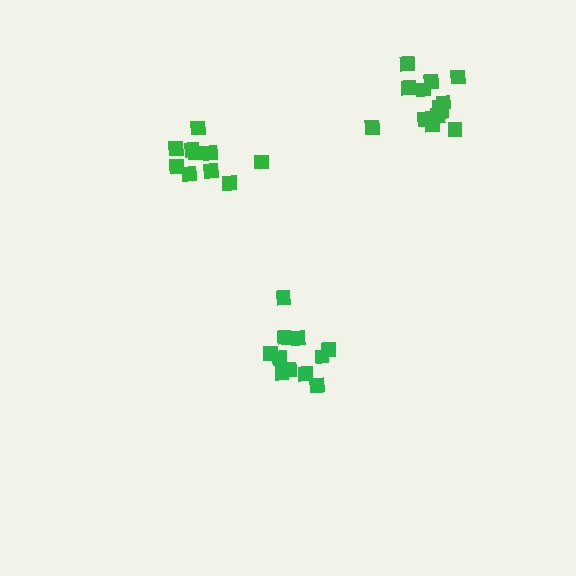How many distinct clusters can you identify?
There are 3 distinct clusters.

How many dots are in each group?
Group 1: 10 dots, Group 2: 12 dots, Group 3: 13 dots (35 total).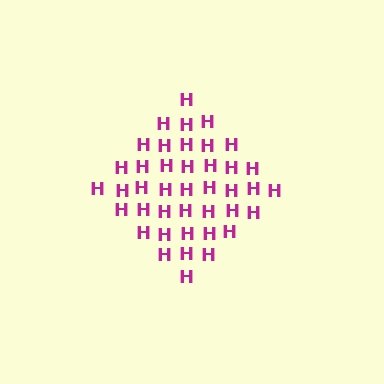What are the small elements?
The small elements are letter H's.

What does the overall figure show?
The overall figure shows a diamond.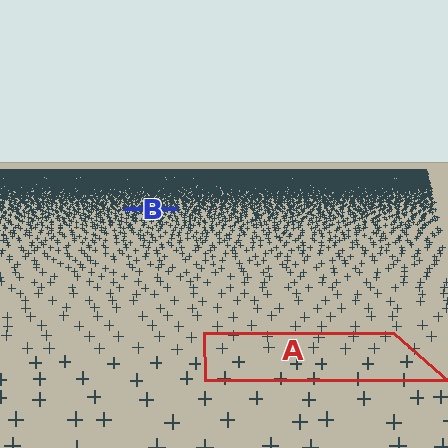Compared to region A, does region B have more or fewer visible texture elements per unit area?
Region B has more texture elements per unit area — they are packed more densely because it is farther away.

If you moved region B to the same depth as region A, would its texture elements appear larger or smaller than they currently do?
They would appear larger. At a closer depth, the same texture elements are projected at a bigger on-screen size.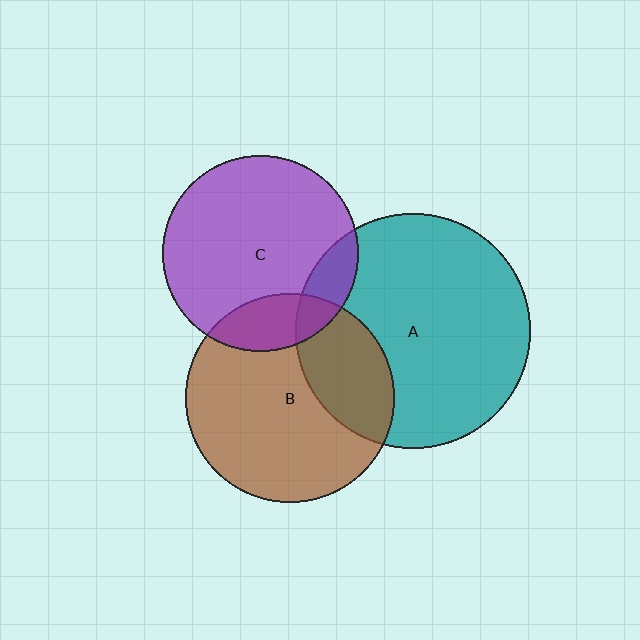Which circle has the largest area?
Circle A (teal).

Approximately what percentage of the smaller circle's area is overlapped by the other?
Approximately 15%.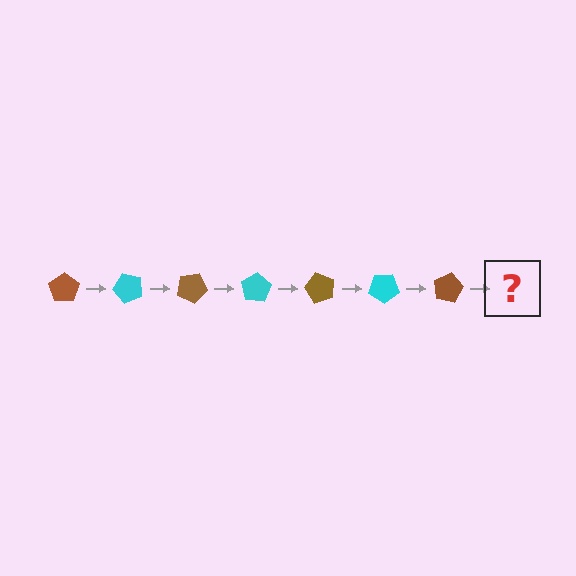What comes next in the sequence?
The next element should be a cyan pentagon, rotated 350 degrees from the start.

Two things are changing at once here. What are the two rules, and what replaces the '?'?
The two rules are that it rotates 50 degrees each step and the color cycles through brown and cyan. The '?' should be a cyan pentagon, rotated 350 degrees from the start.